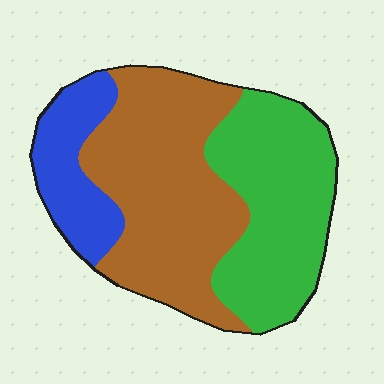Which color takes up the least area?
Blue, at roughly 15%.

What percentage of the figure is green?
Green covers around 35% of the figure.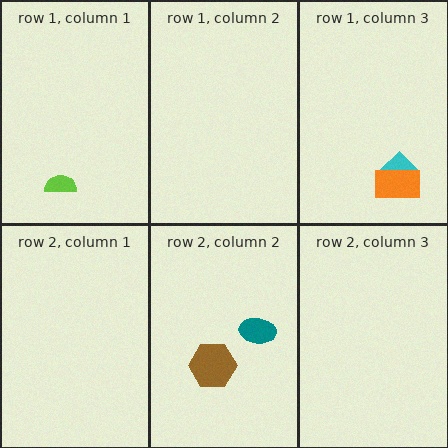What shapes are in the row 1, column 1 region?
The lime semicircle.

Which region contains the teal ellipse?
The row 2, column 2 region.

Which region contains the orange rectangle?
The row 1, column 3 region.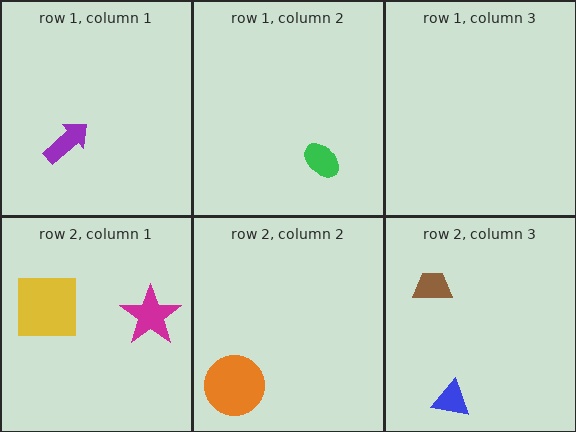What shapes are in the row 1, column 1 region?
The purple arrow.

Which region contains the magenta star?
The row 2, column 1 region.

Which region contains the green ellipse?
The row 1, column 2 region.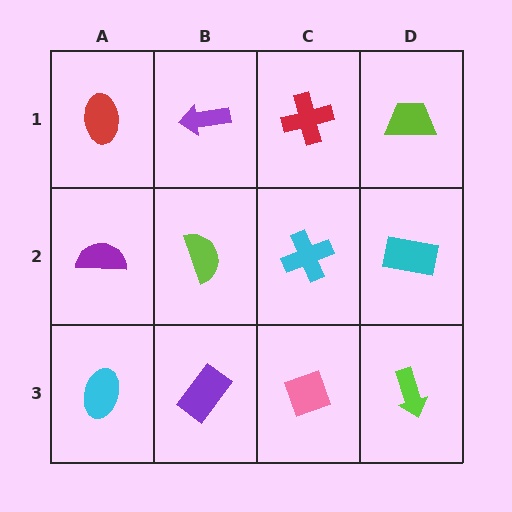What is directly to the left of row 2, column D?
A cyan cross.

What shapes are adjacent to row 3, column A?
A purple semicircle (row 2, column A), a purple rectangle (row 3, column B).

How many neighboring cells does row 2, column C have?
4.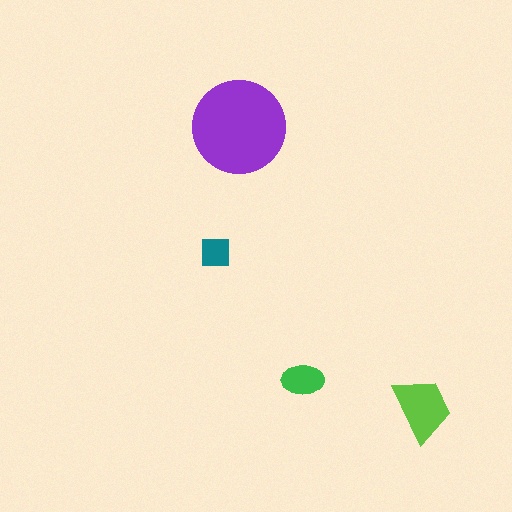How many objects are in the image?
There are 4 objects in the image.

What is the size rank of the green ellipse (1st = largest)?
3rd.